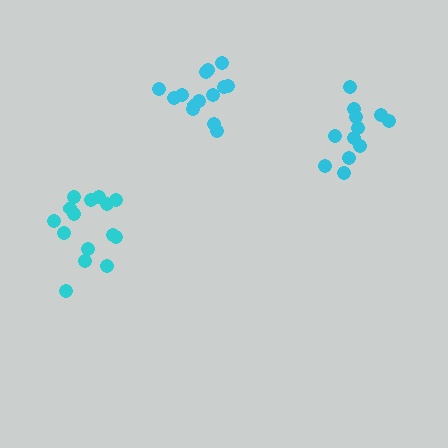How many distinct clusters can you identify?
There are 3 distinct clusters.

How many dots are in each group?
Group 1: 12 dots, Group 2: 15 dots, Group 3: 14 dots (41 total).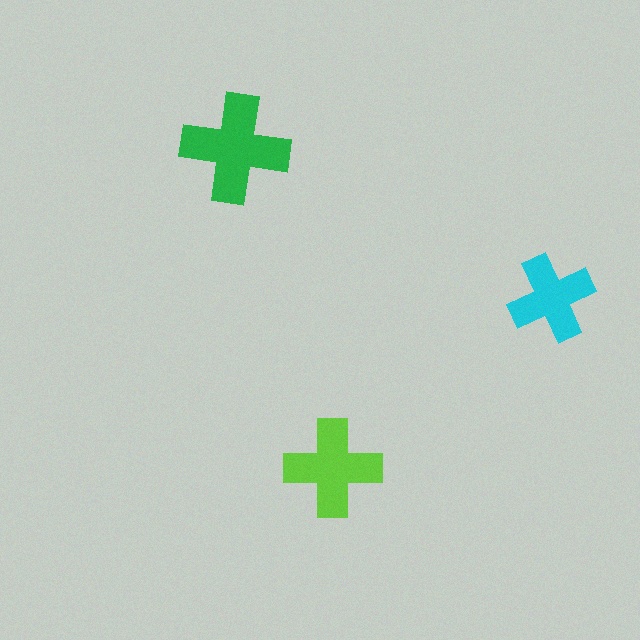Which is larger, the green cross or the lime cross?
The green one.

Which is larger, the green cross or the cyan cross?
The green one.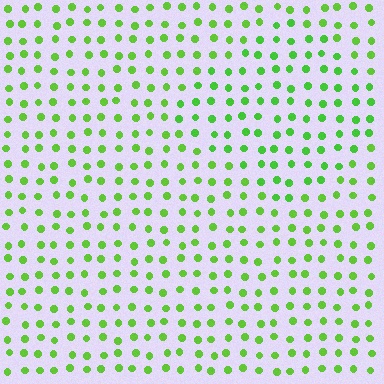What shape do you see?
I see a diamond.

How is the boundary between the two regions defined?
The boundary is defined purely by a slight shift in hue (about 13 degrees). Spacing, size, and orientation are identical on both sides.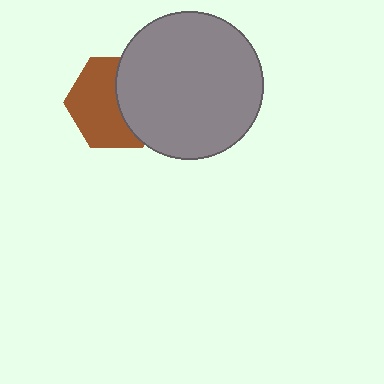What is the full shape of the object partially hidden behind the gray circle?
The partially hidden object is a brown hexagon.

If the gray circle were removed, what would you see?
You would see the complete brown hexagon.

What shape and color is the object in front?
The object in front is a gray circle.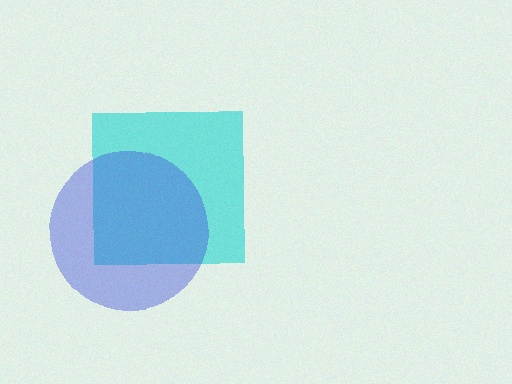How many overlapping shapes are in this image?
There are 2 overlapping shapes in the image.